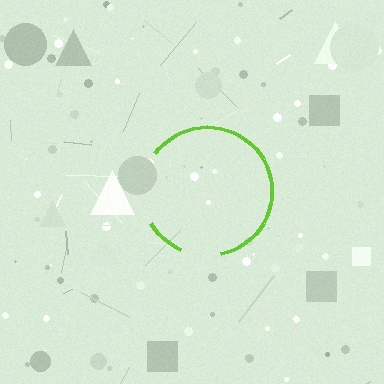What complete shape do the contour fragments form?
The contour fragments form a circle.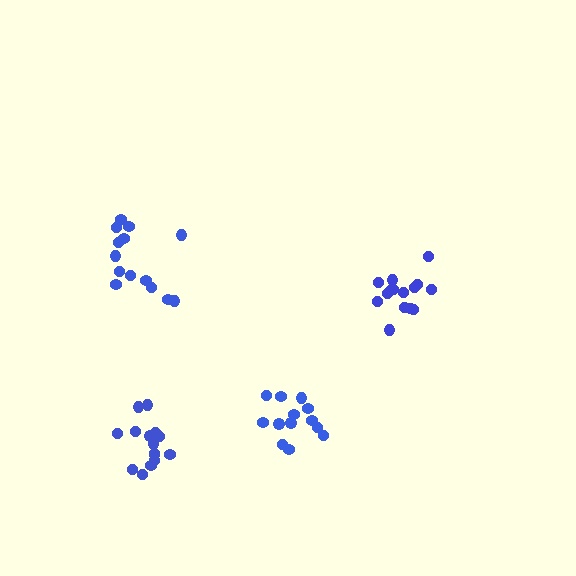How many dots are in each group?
Group 1: 15 dots, Group 2: 13 dots, Group 3: 14 dots, Group 4: 15 dots (57 total).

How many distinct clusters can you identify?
There are 4 distinct clusters.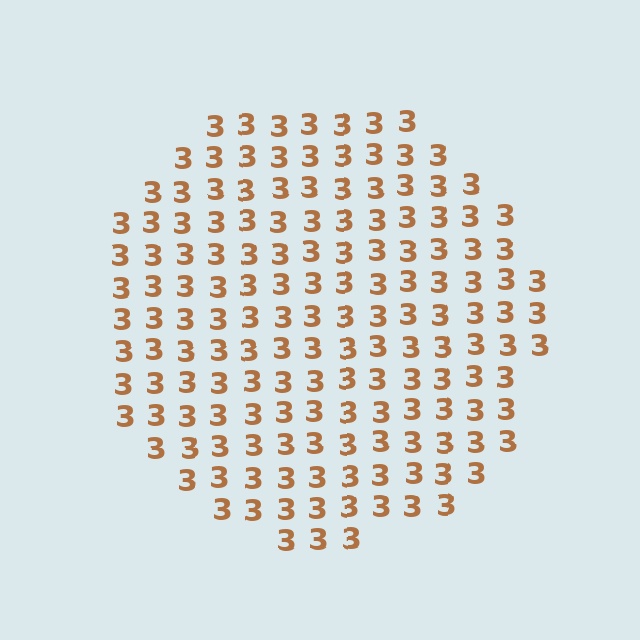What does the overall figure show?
The overall figure shows a circle.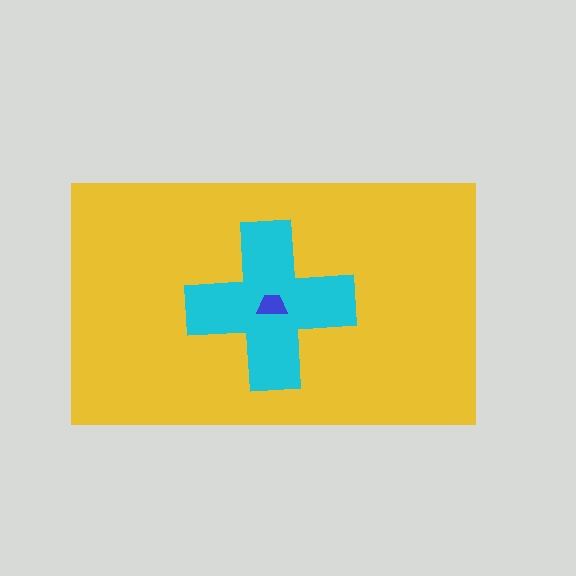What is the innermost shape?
The blue trapezoid.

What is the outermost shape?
The yellow rectangle.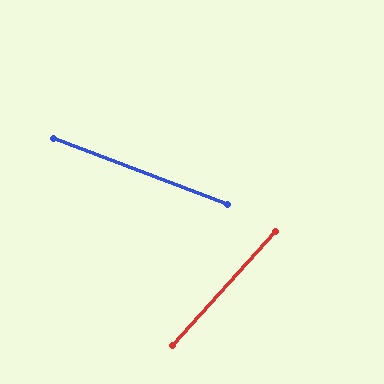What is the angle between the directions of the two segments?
Approximately 69 degrees.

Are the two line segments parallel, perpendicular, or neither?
Neither parallel nor perpendicular — they differ by about 69°.